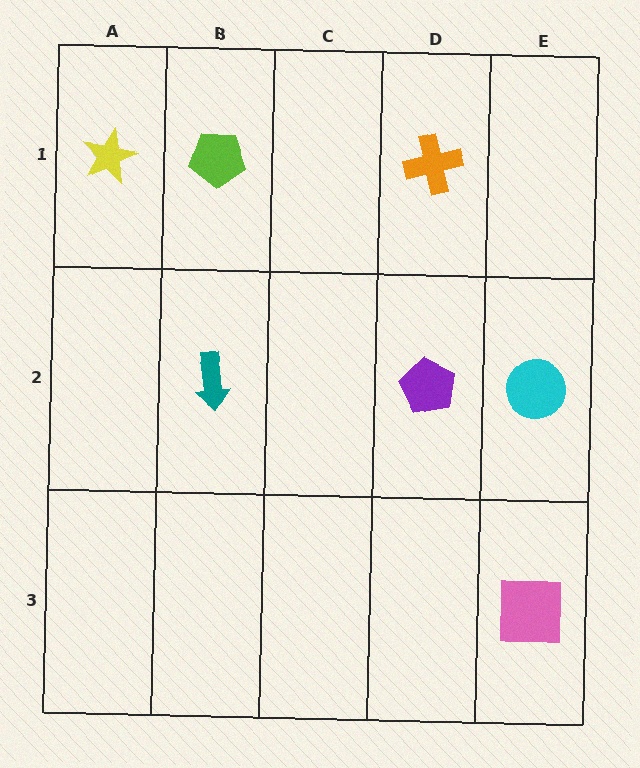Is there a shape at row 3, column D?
No, that cell is empty.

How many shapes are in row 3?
1 shape.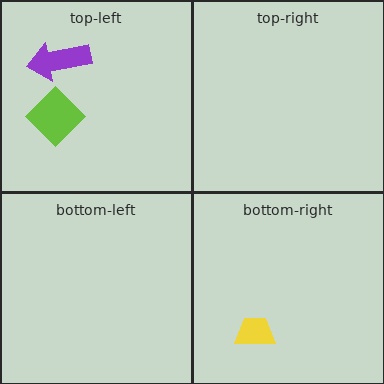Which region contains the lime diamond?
The top-left region.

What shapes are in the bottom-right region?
The yellow trapezoid.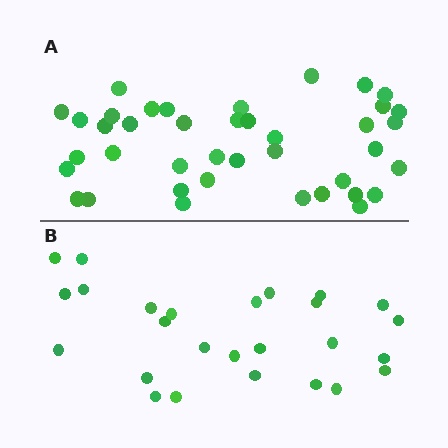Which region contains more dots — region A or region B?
Region A (the top region) has more dots.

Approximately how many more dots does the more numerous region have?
Region A has approximately 15 more dots than region B.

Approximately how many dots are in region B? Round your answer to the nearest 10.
About 30 dots. (The exact count is 26, which rounds to 30.)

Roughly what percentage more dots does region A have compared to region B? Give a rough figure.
About 55% more.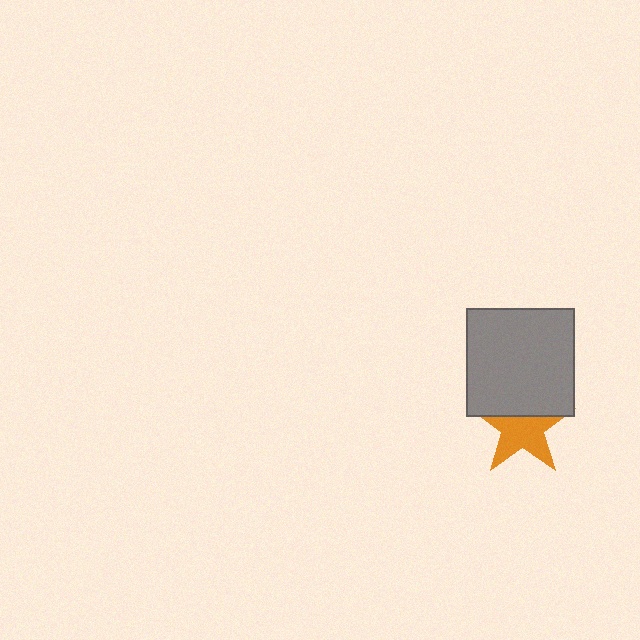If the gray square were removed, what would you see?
You would see the complete orange star.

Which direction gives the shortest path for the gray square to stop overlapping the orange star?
Moving up gives the shortest separation.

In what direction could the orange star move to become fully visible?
The orange star could move down. That would shift it out from behind the gray square entirely.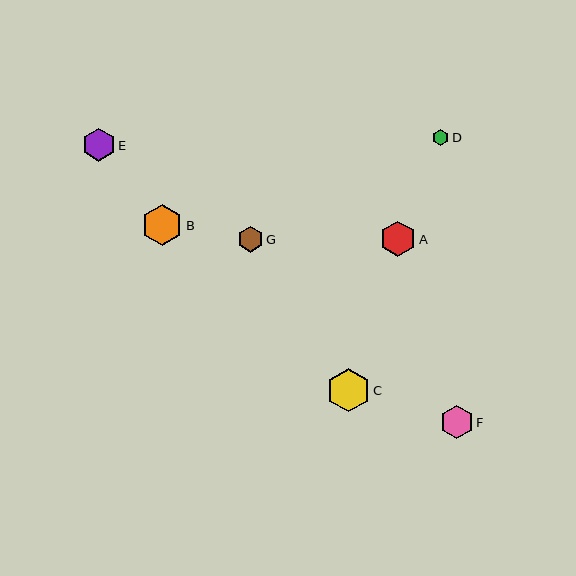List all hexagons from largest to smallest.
From largest to smallest: C, B, A, F, E, G, D.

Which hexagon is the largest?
Hexagon C is the largest with a size of approximately 43 pixels.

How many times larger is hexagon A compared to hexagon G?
Hexagon A is approximately 1.4 times the size of hexagon G.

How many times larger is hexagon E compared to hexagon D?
Hexagon E is approximately 2.0 times the size of hexagon D.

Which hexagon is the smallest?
Hexagon D is the smallest with a size of approximately 16 pixels.